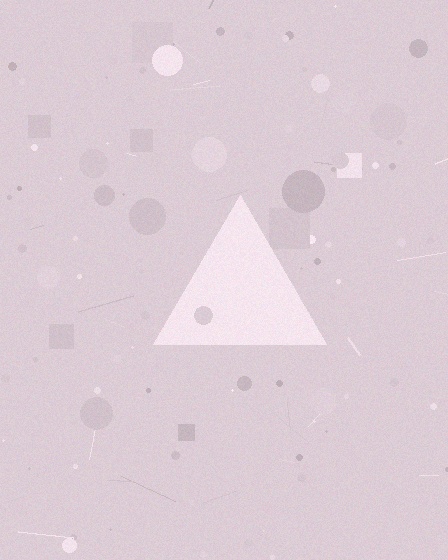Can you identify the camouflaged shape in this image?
The camouflaged shape is a triangle.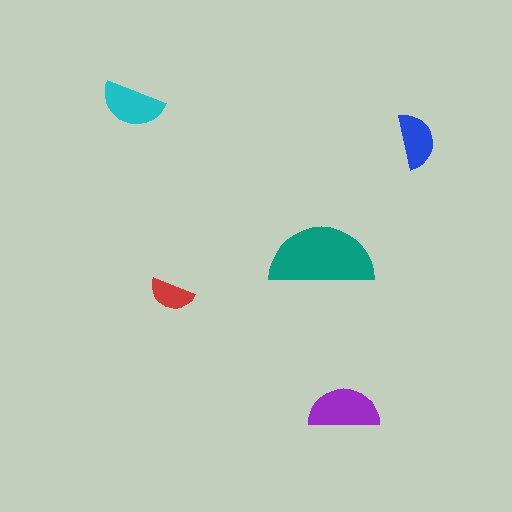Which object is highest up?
The cyan semicircle is topmost.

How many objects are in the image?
There are 5 objects in the image.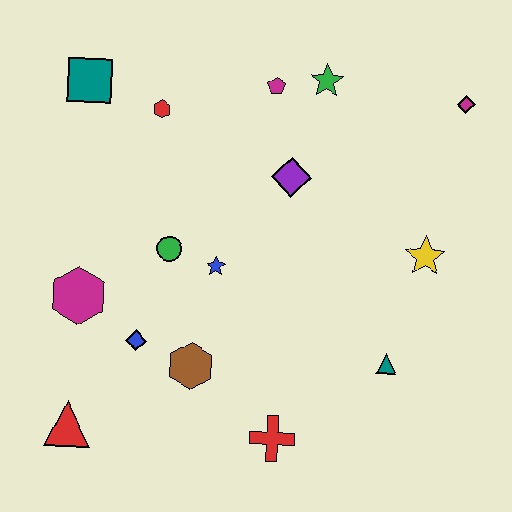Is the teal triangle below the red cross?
No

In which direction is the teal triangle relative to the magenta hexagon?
The teal triangle is to the right of the magenta hexagon.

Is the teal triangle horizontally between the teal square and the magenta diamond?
Yes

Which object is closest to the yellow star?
The teal triangle is closest to the yellow star.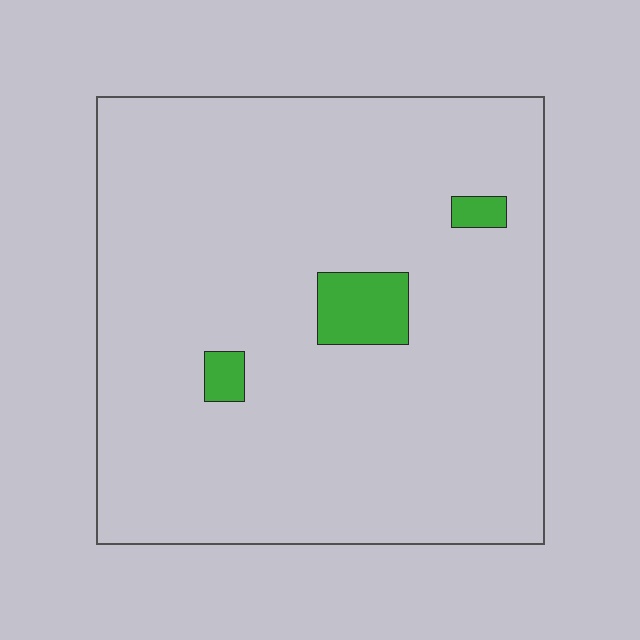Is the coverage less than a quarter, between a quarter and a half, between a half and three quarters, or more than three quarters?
Less than a quarter.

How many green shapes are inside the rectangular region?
3.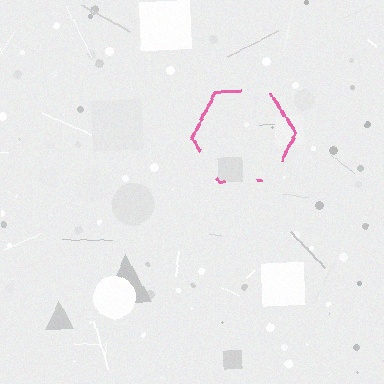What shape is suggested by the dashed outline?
The dashed outline suggests a hexagon.